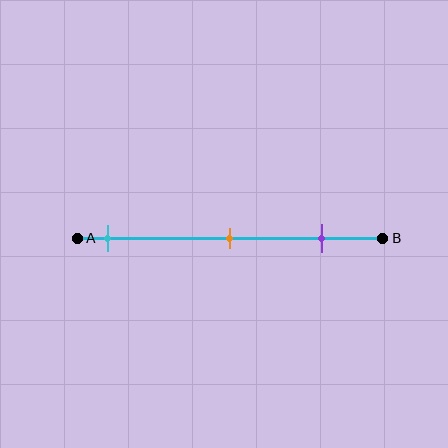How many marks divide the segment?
There are 3 marks dividing the segment.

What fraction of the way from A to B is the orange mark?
The orange mark is approximately 50% (0.5) of the way from A to B.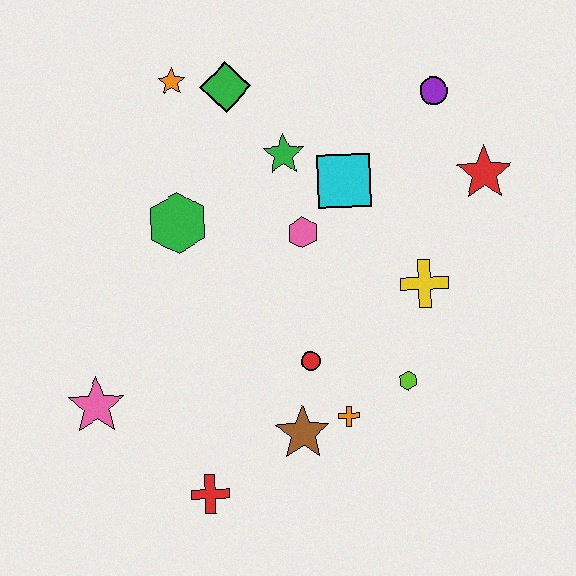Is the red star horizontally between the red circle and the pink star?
No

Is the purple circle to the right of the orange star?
Yes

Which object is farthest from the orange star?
The red cross is farthest from the orange star.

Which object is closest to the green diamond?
The orange star is closest to the green diamond.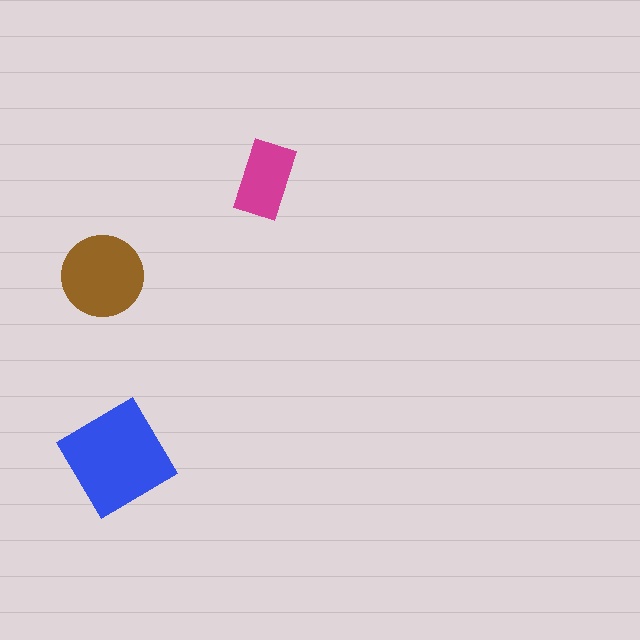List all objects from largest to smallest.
The blue diamond, the brown circle, the magenta rectangle.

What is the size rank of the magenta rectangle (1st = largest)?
3rd.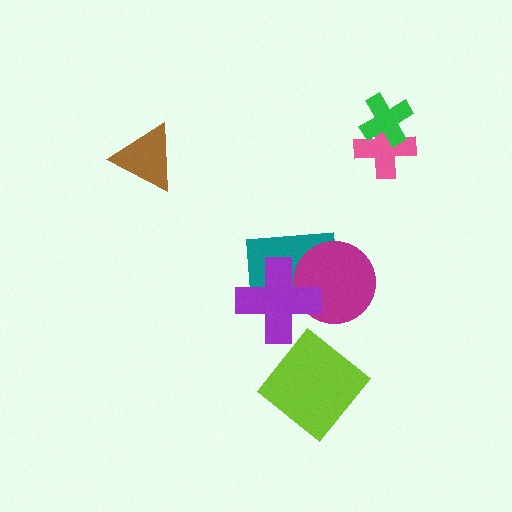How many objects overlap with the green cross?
1 object overlaps with the green cross.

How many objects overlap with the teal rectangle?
2 objects overlap with the teal rectangle.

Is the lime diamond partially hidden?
No, no other shape covers it.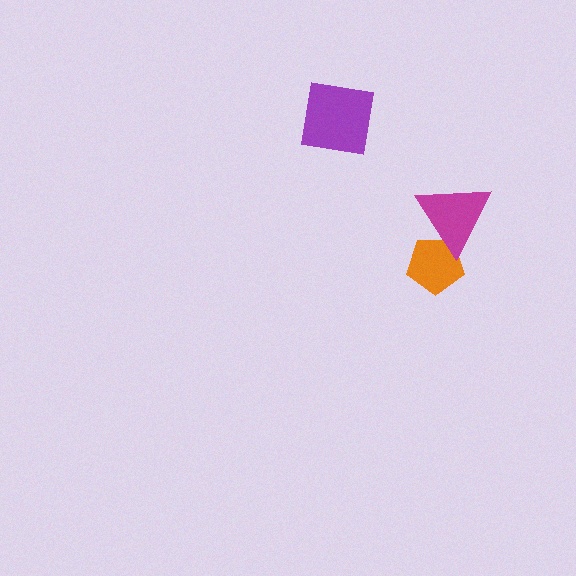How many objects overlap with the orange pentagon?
1 object overlaps with the orange pentagon.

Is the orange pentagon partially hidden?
Yes, it is partially covered by another shape.